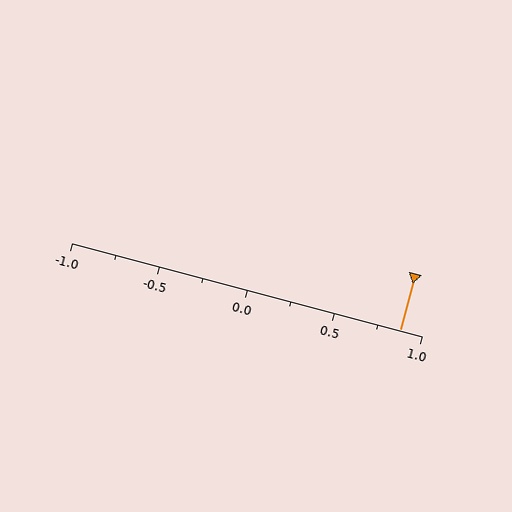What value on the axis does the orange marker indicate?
The marker indicates approximately 0.88.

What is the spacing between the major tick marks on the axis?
The major ticks are spaced 0.5 apart.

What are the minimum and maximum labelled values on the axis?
The axis runs from -1.0 to 1.0.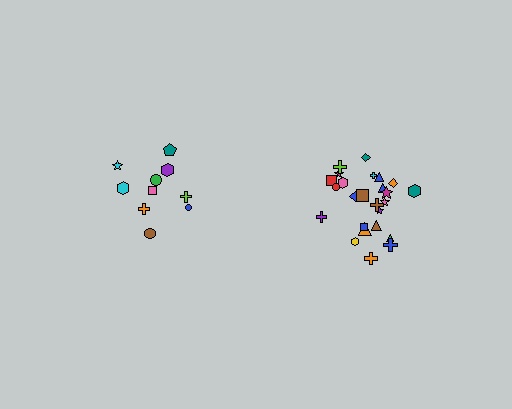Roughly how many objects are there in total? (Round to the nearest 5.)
Roughly 35 objects in total.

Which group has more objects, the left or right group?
The right group.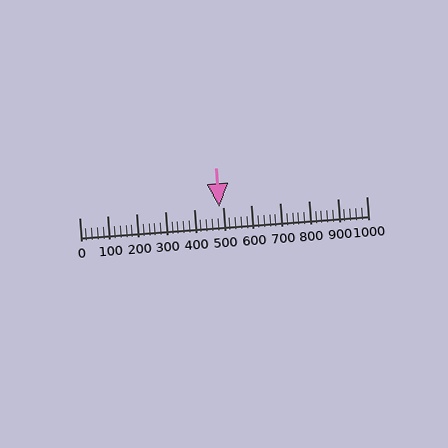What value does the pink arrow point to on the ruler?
The pink arrow points to approximately 488.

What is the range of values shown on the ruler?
The ruler shows values from 0 to 1000.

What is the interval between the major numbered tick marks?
The major tick marks are spaced 100 units apart.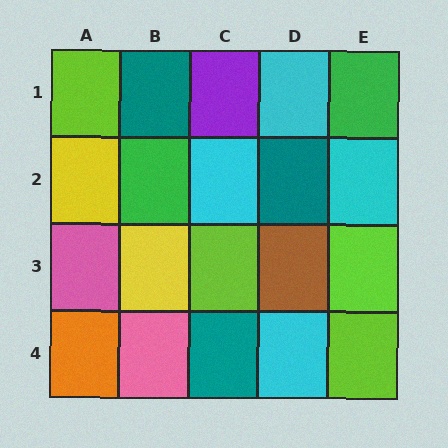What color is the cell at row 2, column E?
Cyan.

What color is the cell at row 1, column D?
Cyan.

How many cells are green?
2 cells are green.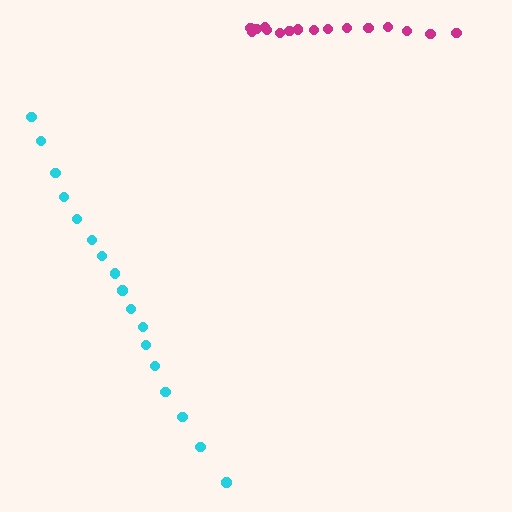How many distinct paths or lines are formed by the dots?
There are 2 distinct paths.